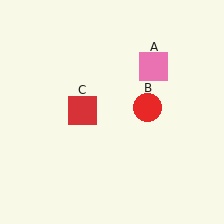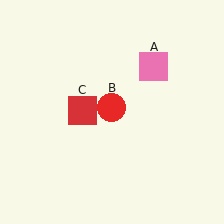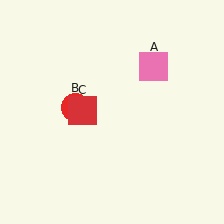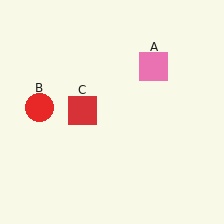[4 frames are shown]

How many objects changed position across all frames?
1 object changed position: red circle (object B).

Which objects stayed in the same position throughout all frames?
Pink square (object A) and red square (object C) remained stationary.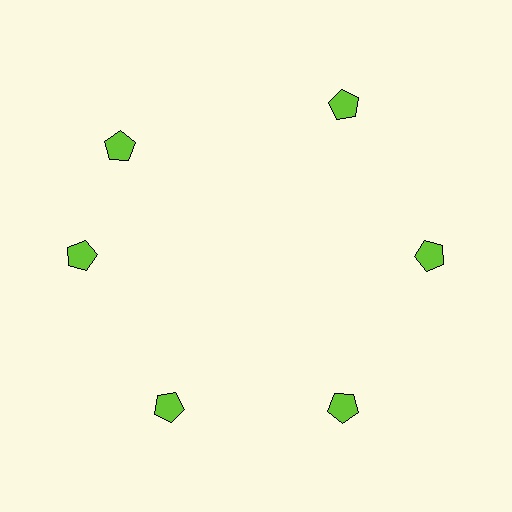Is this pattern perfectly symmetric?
No. The 6 lime pentagons are arranged in a ring, but one element near the 11 o'clock position is rotated out of alignment along the ring, breaking the 6-fold rotational symmetry.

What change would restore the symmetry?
The symmetry would be restored by rotating it back into even spacing with its neighbors so that all 6 pentagons sit at equal angles and equal distance from the center.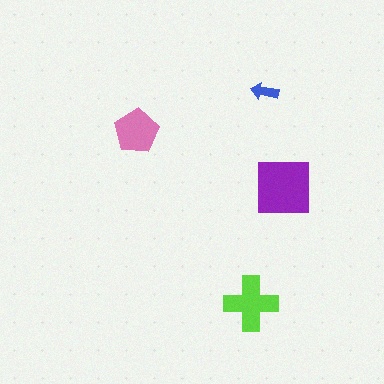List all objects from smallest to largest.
The blue arrow, the pink pentagon, the lime cross, the purple square.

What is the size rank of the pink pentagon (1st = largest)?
3rd.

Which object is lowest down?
The lime cross is bottommost.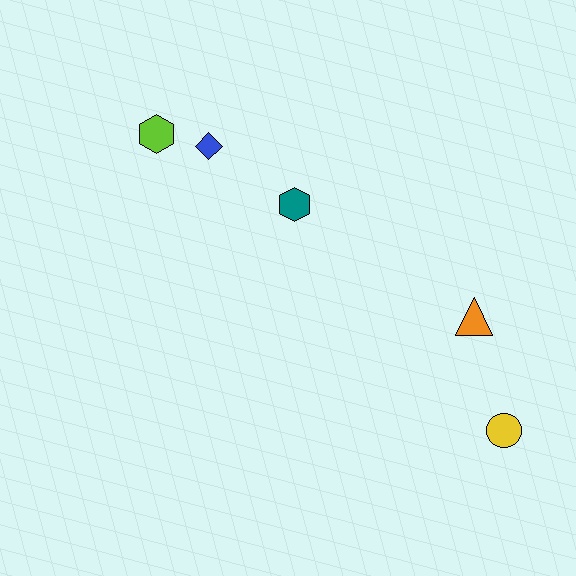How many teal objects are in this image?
There is 1 teal object.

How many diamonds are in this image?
There is 1 diamond.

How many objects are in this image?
There are 5 objects.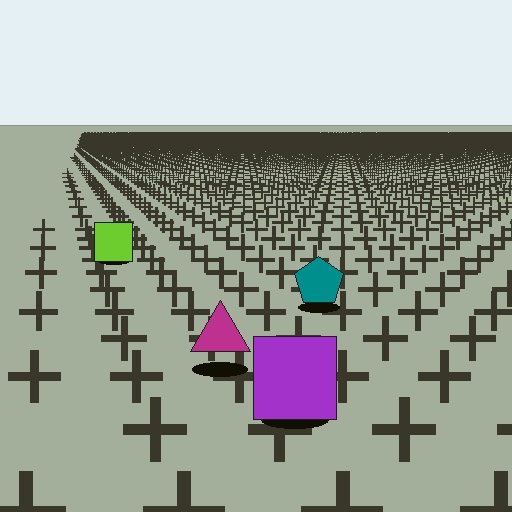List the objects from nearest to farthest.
From nearest to farthest: the purple square, the magenta triangle, the teal pentagon, the lime square.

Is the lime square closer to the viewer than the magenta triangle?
No. The magenta triangle is closer — you can tell from the texture gradient: the ground texture is coarser near it.